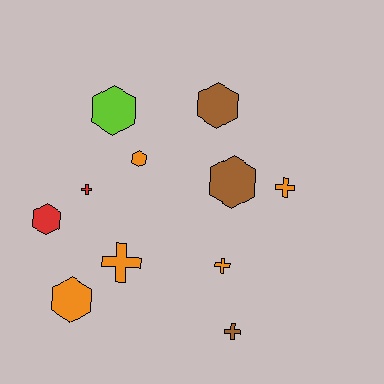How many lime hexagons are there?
There is 1 lime hexagon.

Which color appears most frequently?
Orange, with 5 objects.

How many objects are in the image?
There are 11 objects.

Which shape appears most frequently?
Hexagon, with 6 objects.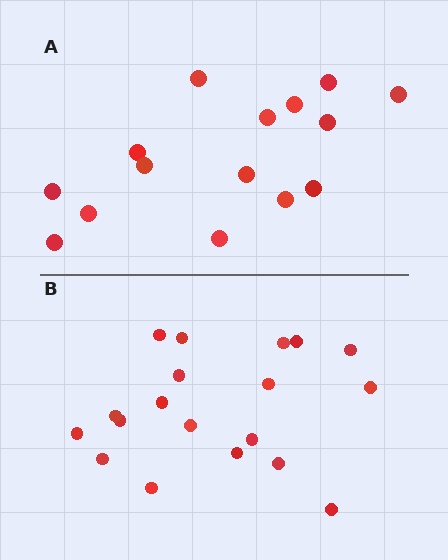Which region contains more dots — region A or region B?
Region B (the bottom region) has more dots.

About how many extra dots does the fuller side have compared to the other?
Region B has about 4 more dots than region A.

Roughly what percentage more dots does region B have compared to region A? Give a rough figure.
About 25% more.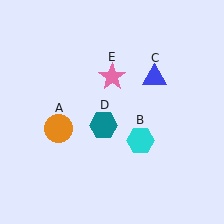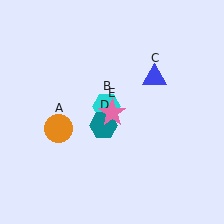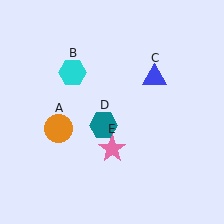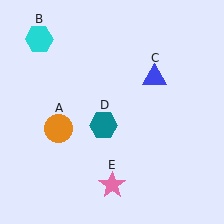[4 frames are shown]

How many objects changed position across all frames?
2 objects changed position: cyan hexagon (object B), pink star (object E).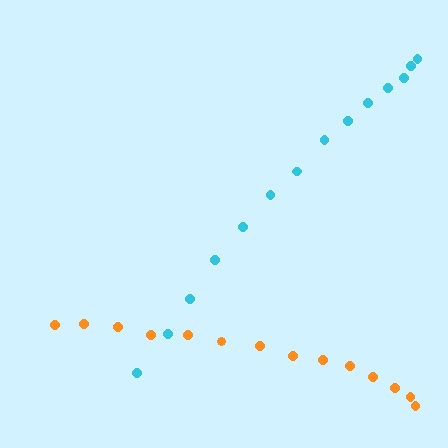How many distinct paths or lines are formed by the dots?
There are 2 distinct paths.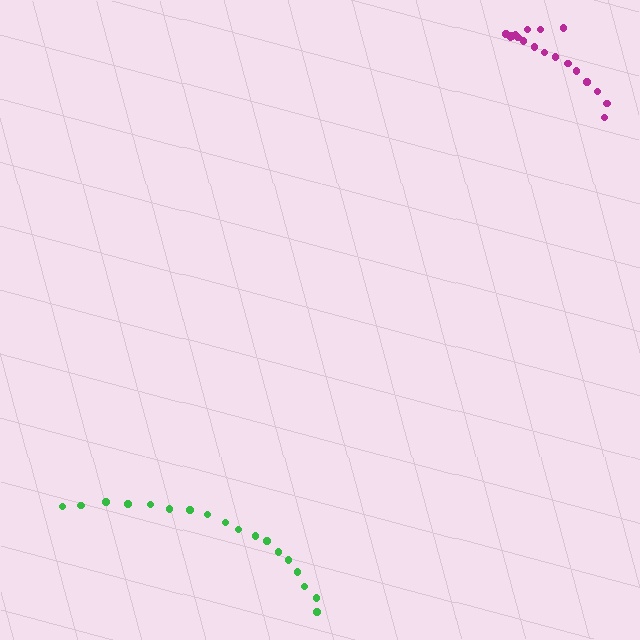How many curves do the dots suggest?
There are 2 distinct paths.